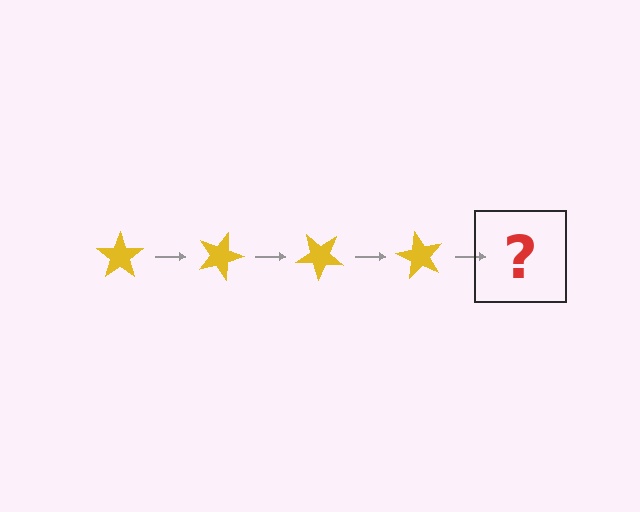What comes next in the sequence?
The next element should be a yellow star rotated 80 degrees.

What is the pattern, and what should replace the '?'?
The pattern is that the star rotates 20 degrees each step. The '?' should be a yellow star rotated 80 degrees.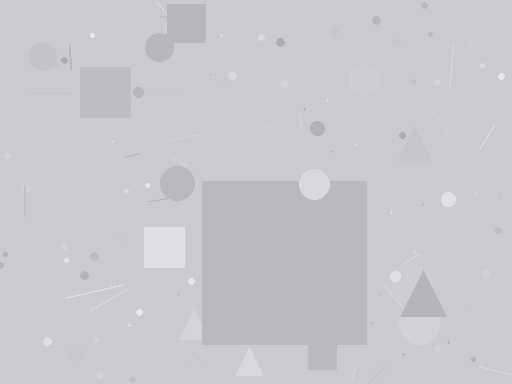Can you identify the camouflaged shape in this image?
The camouflaged shape is a square.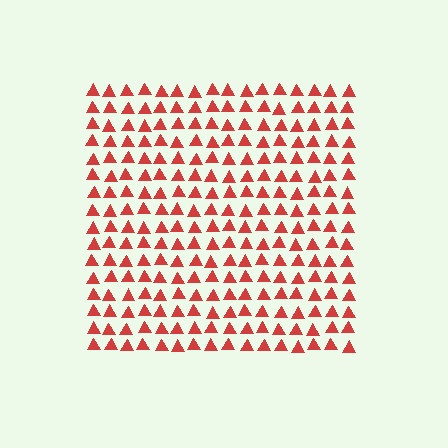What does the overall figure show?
The overall figure shows a square.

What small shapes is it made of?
It is made of small triangles.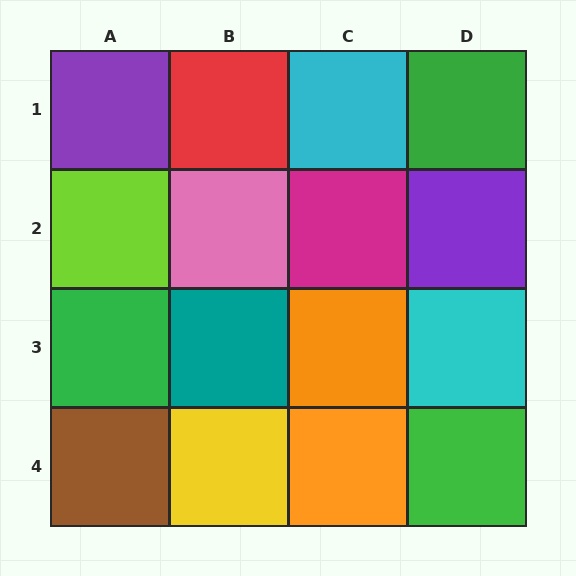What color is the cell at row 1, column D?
Green.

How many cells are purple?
2 cells are purple.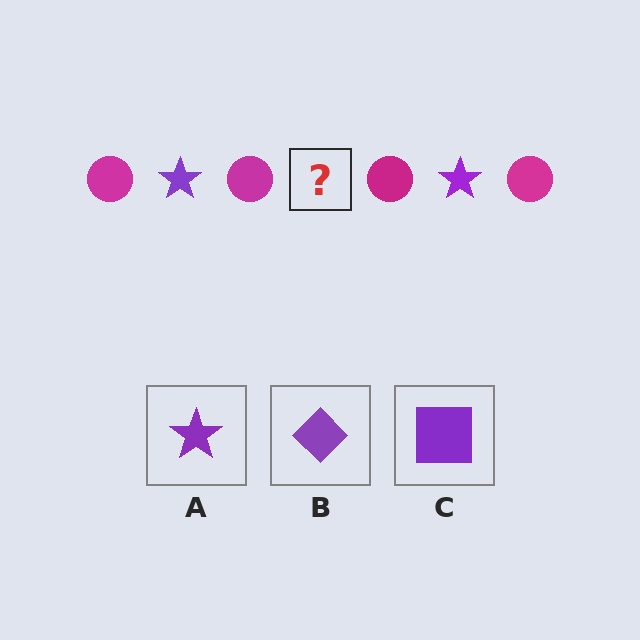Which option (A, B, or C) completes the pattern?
A.